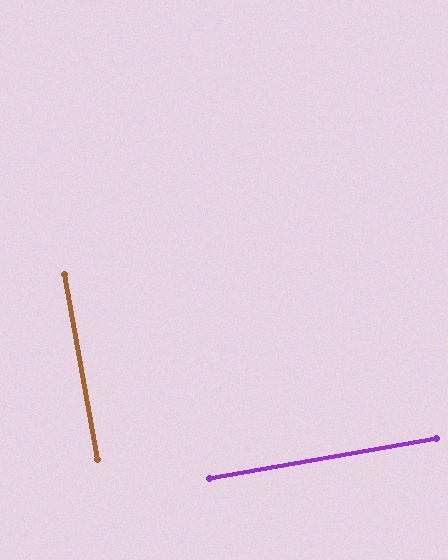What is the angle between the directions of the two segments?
Approximately 90 degrees.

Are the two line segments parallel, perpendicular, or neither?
Perpendicular — they meet at approximately 90°.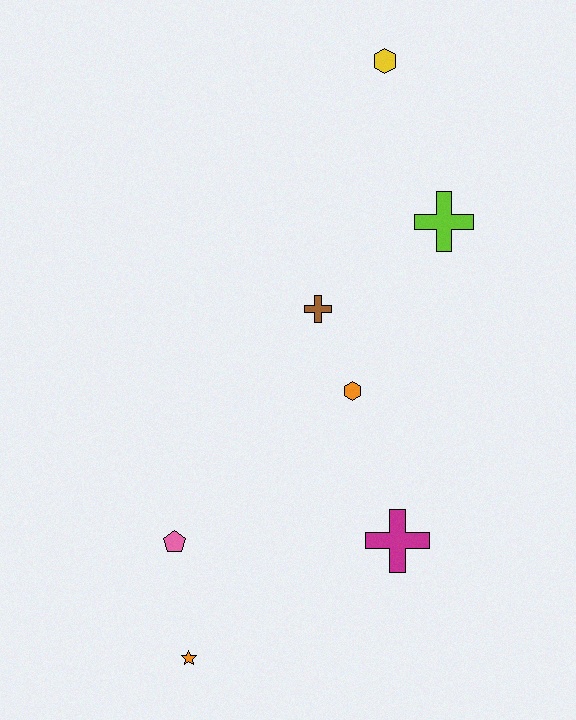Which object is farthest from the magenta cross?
The yellow hexagon is farthest from the magenta cross.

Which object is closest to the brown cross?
The orange hexagon is closest to the brown cross.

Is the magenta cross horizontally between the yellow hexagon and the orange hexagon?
No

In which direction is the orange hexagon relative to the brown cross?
The orange hexagon is below the brown cross.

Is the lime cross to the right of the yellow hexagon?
Yes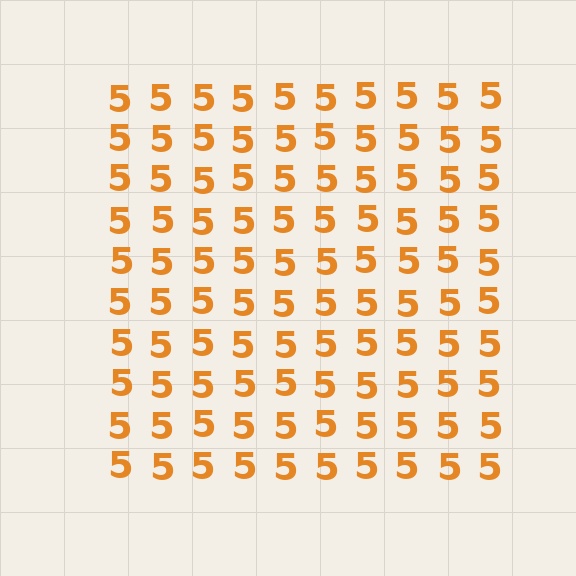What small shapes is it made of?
It is made of small digit 5's.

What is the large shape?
The large shape is a square.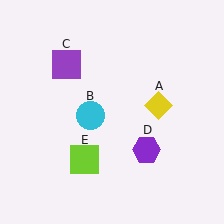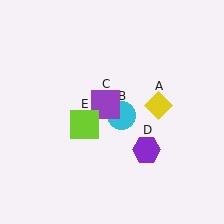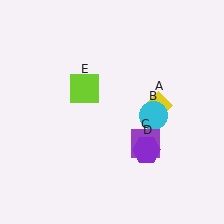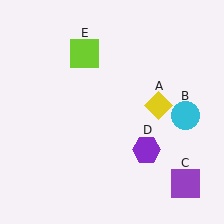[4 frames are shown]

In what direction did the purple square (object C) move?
The purple square (object C) moved down and to the right.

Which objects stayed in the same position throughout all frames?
Yellow diamond (object A) and purple hexagon (object D) remained stationary.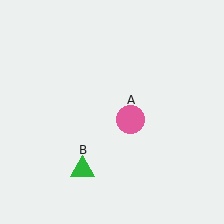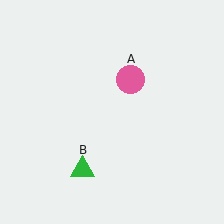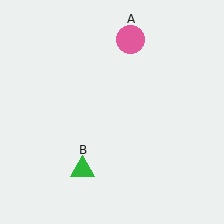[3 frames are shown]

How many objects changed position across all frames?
1 object changed position: pink circle (object A).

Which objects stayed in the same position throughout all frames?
Green triangle (object B) remained stationary.